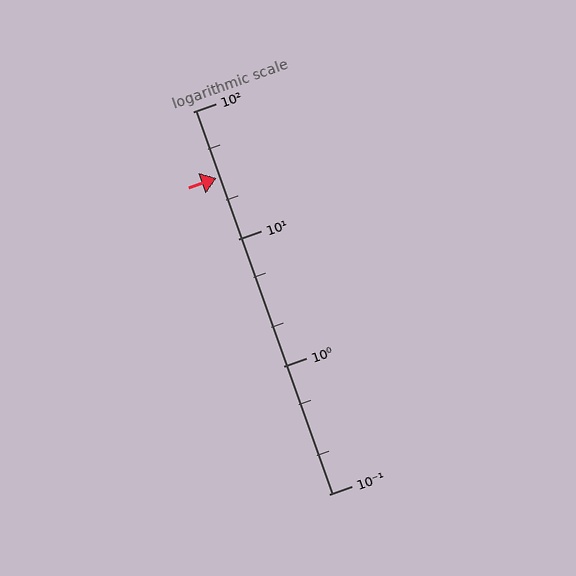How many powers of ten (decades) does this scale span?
The scale spans 3 decades, from 0.1 to 100.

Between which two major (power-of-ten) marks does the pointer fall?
The pointer is between 10 and 100.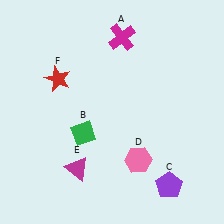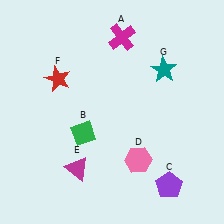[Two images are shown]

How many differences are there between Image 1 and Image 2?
There is 1 difference between the two images.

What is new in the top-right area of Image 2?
A teal star (G) was added in the top-right area of Image 2.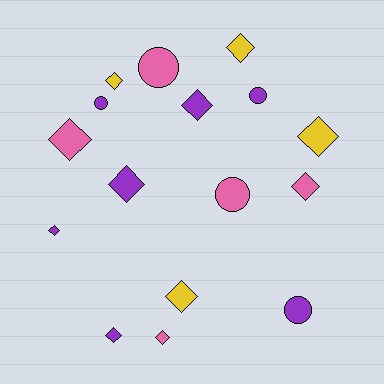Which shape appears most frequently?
Diamond, with 11 objects.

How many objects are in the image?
There are 16 objects.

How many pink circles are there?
There are 2 pink circles.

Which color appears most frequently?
Purple, with 7 objects.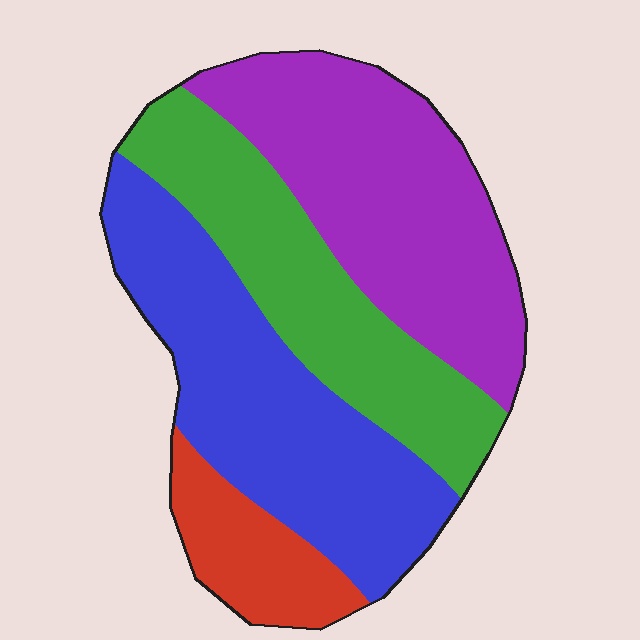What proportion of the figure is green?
Green takes up about one quarter (1/4) of the figure.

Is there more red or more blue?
Blue.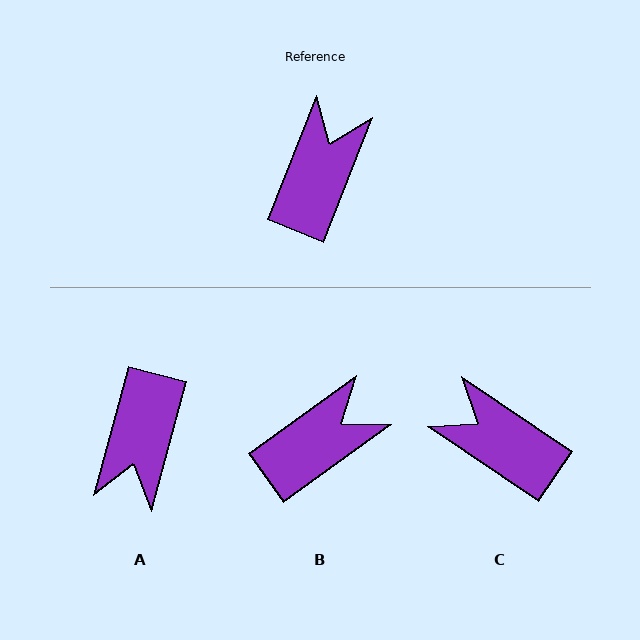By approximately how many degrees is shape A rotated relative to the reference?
Approximately 173 degrees clockwise.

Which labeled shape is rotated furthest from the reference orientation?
A, about 173 degrees away.